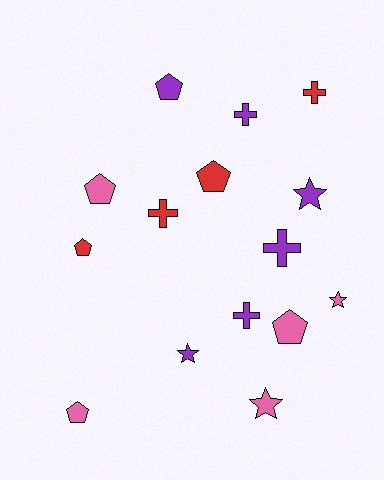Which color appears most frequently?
Purple, with 6 objects.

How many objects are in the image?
There are 15 objects.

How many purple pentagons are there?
There is 1 purple pentagon.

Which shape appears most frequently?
Pentagon, with 6 objects.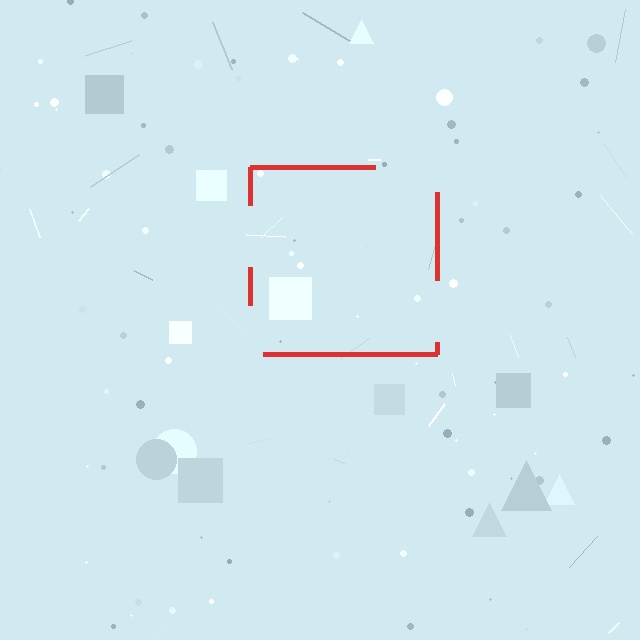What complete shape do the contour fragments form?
The contour fragments form a square.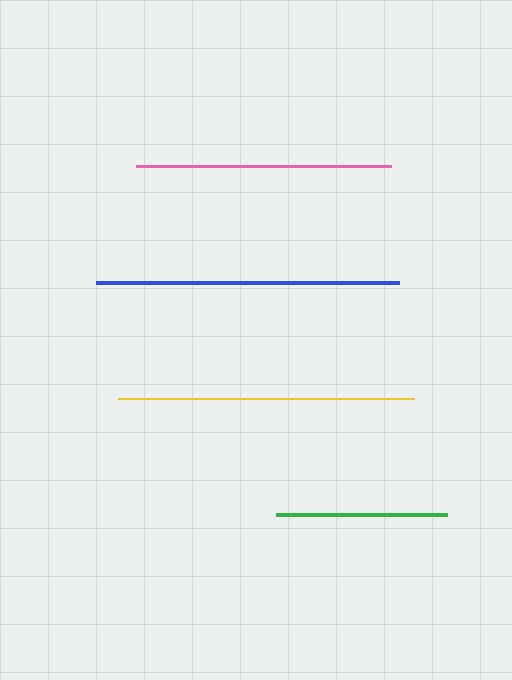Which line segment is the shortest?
The green line is the shortest at approximately 170 pixels.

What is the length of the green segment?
The green segment is approximately 170 pixels long.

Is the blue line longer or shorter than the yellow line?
The blue line is longer than the yellow line.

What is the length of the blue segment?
The blue segment is approximately 303 pixels long.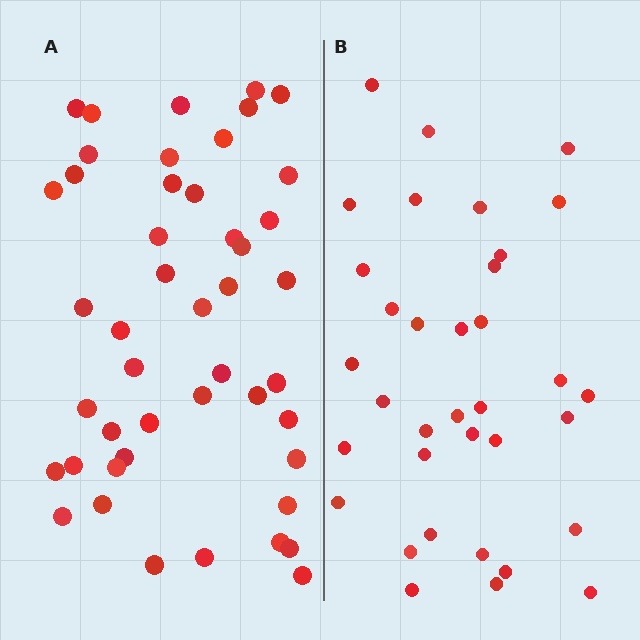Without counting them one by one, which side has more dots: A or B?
Region A (the left region) has more dots.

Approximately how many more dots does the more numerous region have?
Region A has roughly 12 or so more dots than region B.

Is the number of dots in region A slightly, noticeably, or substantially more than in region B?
Region A has noticeably more, but not dramatically so. The ratio is roughly 1.3 to 1.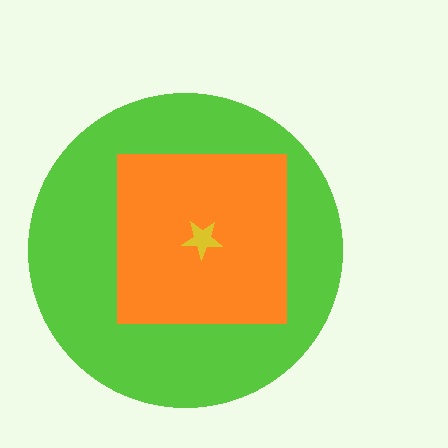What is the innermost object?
The yellow star.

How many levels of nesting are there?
3.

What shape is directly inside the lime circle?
The orange square.